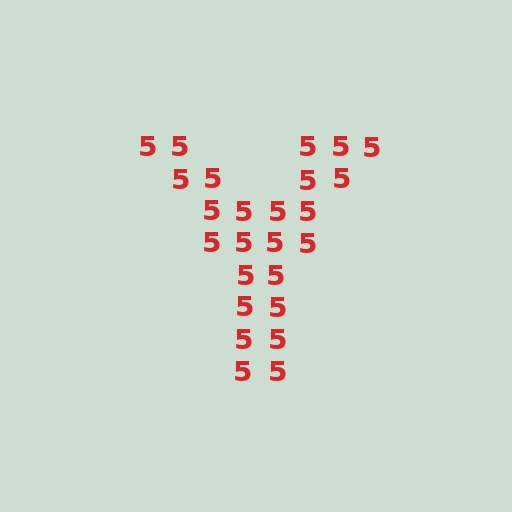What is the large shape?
The large shape is the letter Y.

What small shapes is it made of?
It is made of small digit 5's.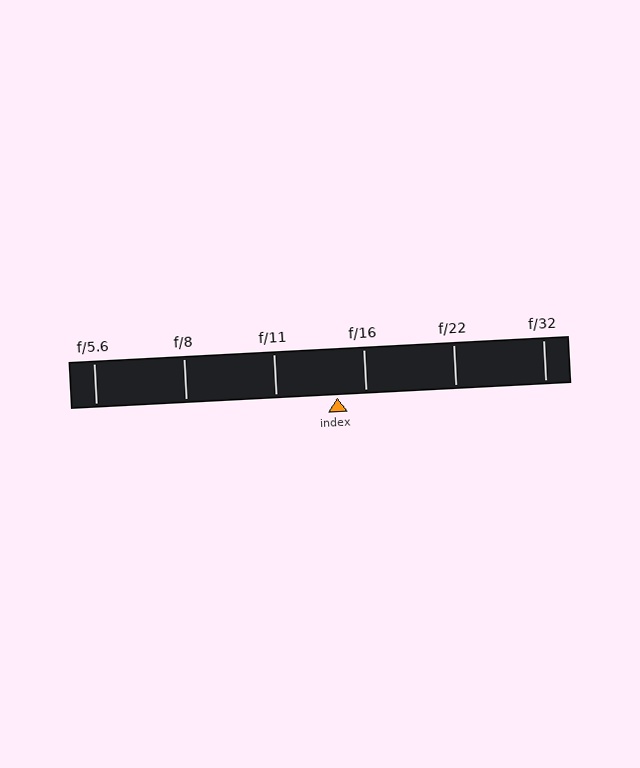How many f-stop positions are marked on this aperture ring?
There are 6 f-stop positions marked.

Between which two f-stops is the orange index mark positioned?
The index mark is between f/11 and f/16.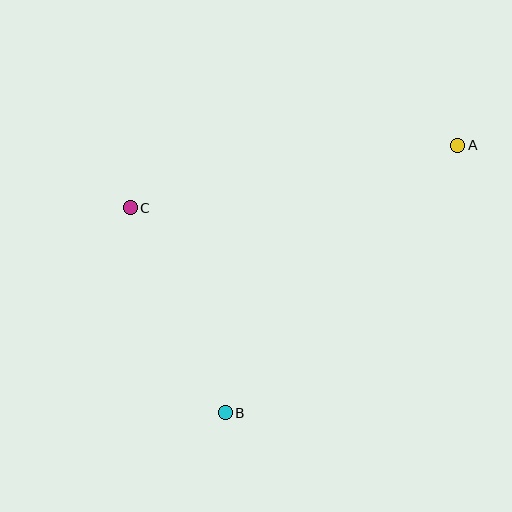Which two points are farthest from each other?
Points A and B are farthest from each other.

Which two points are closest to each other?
Points B and C are closest to each other.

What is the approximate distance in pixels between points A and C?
The distance between A and C is approximately 333 pixels.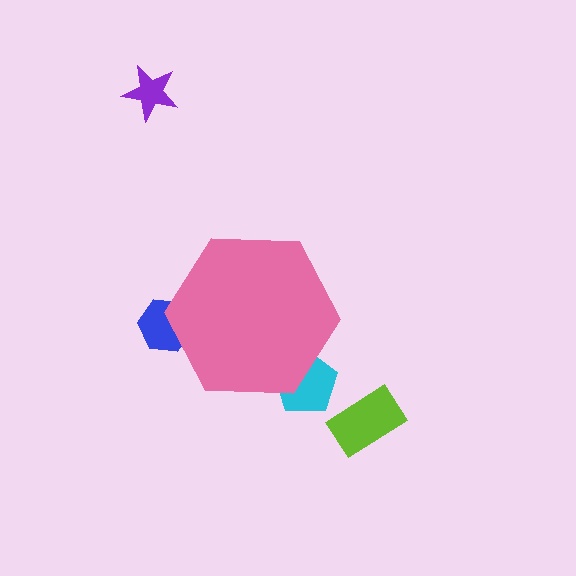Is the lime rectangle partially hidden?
No, the lime rectangle is fully visible.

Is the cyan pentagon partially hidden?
Yes, the cyan pentagon is partially hidden behind the pink hexagon.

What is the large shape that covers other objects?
A pink hexagon.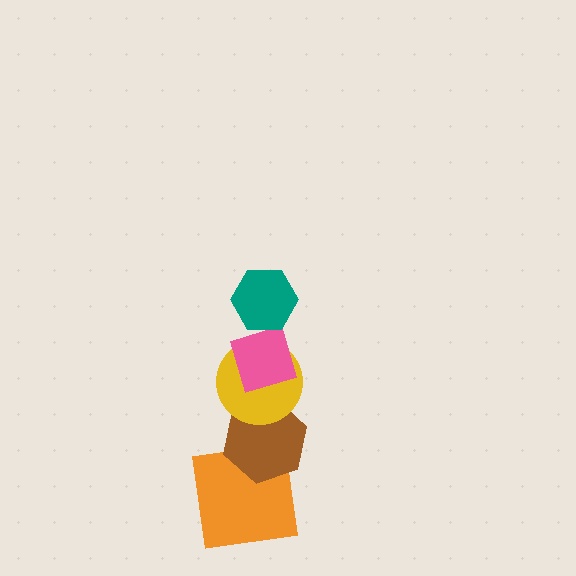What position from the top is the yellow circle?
The yellow circle is 3rd from the top.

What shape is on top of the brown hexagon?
The yellow circle is on top of the brown hexagon.